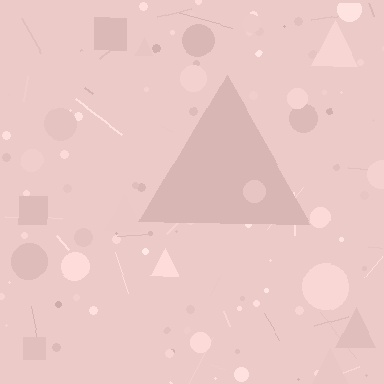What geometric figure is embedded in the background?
A triangle is embedded in the background.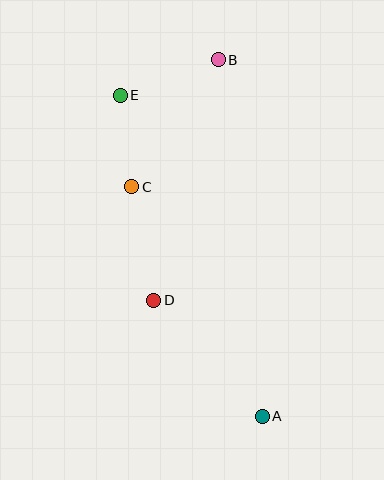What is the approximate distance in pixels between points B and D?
The distance between B and D is approximately 249 pixels.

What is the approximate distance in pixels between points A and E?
The distance between A and E is approximately 351 pixels.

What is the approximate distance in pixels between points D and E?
The distance between D and E is approximately 208 pixels.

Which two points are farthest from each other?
Points A and B are farthest from each other.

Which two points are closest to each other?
Points C and E are closest to each other.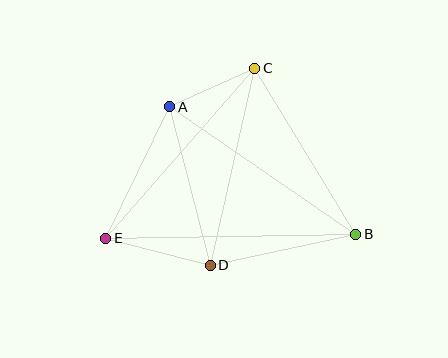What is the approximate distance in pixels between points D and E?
The distance between D and E is approximately 108 pixels.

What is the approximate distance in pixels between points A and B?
The distance between A and B is approximately 226 pixels.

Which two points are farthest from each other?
Points B and E are farthest from each other.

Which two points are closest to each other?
Points A and C are closest to each other.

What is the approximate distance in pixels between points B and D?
The distance between B and D is approximately 149 pixels.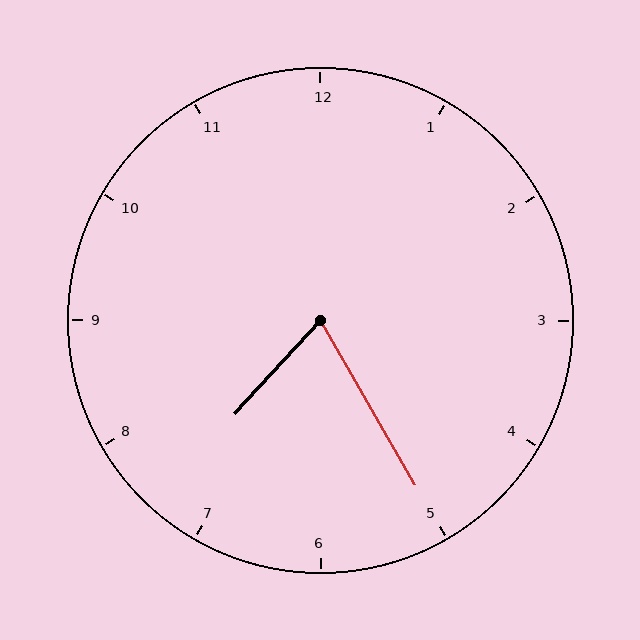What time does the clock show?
7:25.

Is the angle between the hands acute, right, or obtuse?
It is acute.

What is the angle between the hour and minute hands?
Approximately 72 degrees.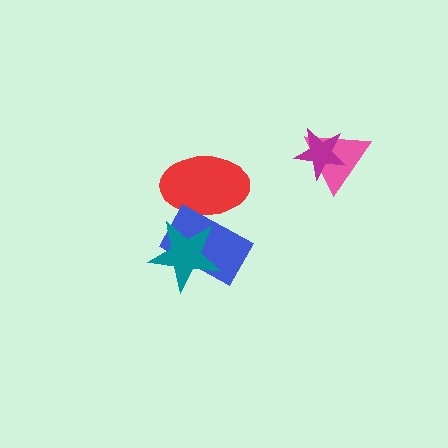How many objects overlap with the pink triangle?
1 object overlaps with the pink triangle.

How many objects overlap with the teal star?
2 objects overlap with the teal star.